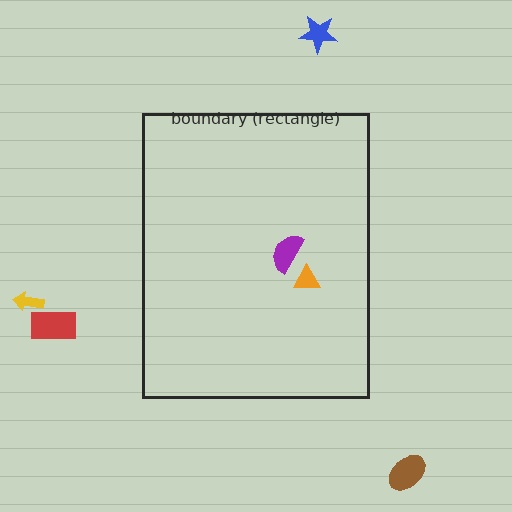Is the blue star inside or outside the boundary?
Outside.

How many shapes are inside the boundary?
2 inside, 4 outside.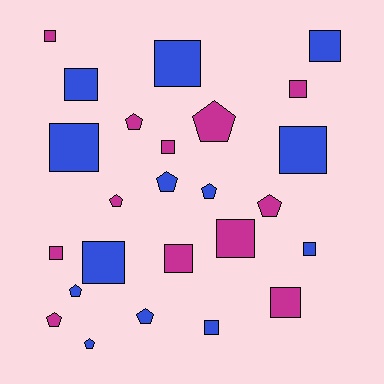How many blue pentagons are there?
There are 5 blue pentagons.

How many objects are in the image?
There are 25 objects.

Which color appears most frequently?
Blue, with 13 objects.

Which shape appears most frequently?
Square, with 15 objects.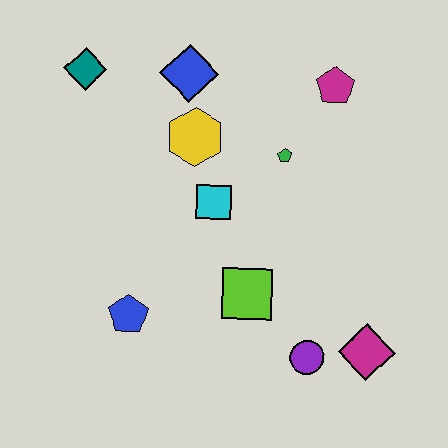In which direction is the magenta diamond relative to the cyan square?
The magenta diamond is to the right of the cyan square.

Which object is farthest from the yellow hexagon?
The magenta diamond is farthest from the yellow hexagon.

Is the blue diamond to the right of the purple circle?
No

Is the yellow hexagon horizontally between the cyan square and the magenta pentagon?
No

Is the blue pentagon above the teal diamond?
No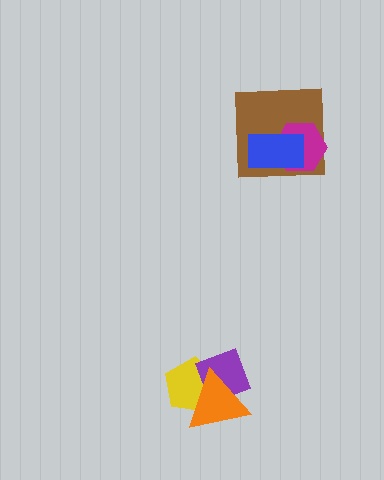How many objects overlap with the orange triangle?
2 objects overlap with the orange triangle.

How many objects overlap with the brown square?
2 objects overlap with the brown square.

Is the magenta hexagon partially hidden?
Yes, it is partially covered by another shape.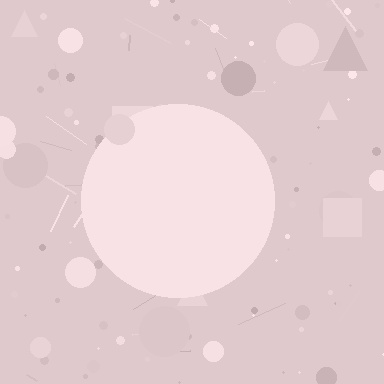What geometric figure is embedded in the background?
A circle is embedded in the background.